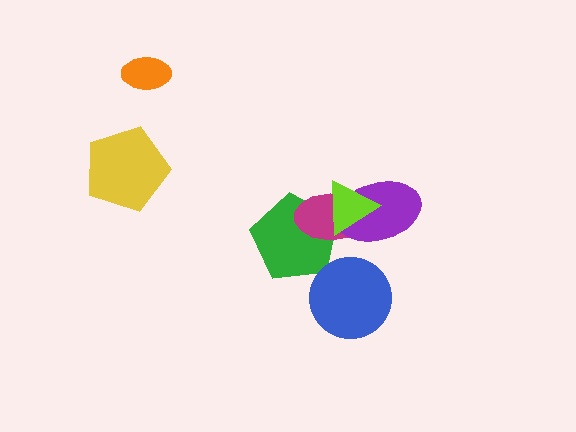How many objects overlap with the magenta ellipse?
3 objects overlap with the magenta ellipse.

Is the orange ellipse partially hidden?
No, no other shape covers it.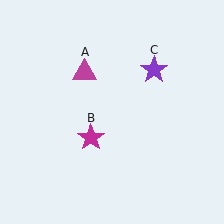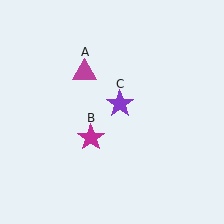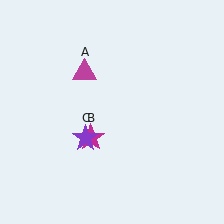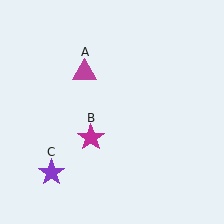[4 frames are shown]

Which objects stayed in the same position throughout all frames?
Magenta triangle (object A) and magenta star (object B) remained stationary.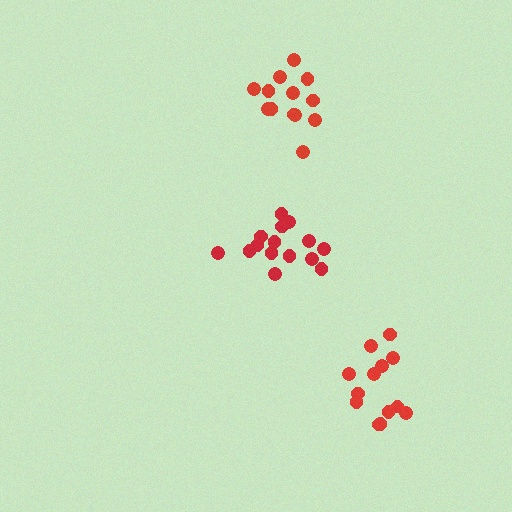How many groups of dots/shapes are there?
There are 3 groups.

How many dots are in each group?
Group 1: 13 dots, Group 2: 15 dots, Group 3: 13 dots (41 total).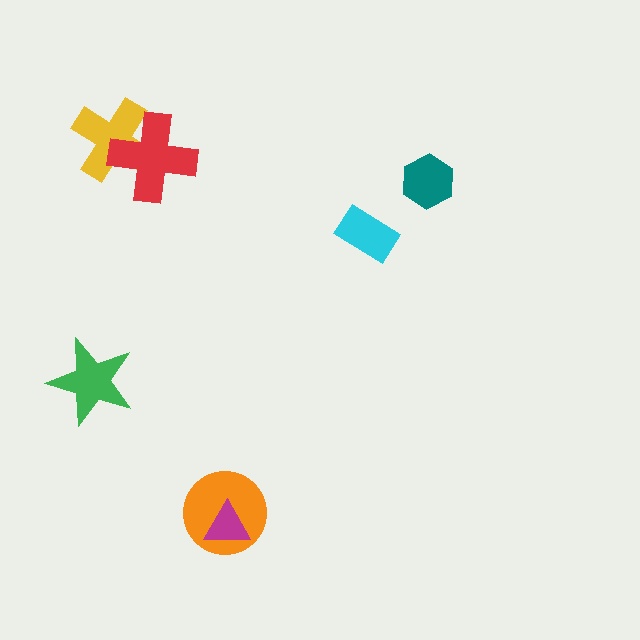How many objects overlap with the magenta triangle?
1 object overlaps with the magenta triangle.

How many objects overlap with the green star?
0 objects overlap with the green star.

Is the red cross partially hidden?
No, no other shape covers it.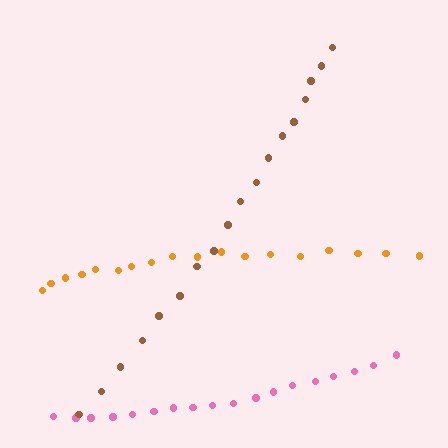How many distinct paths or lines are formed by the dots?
There are 3 distinct paths.